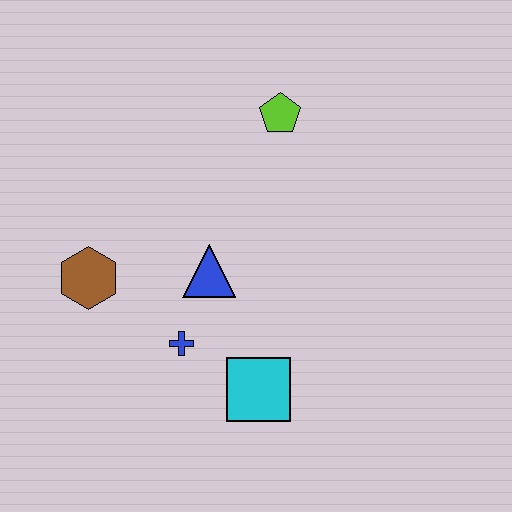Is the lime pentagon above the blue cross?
Yes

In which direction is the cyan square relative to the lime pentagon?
The cyan square is below the lime pentagon.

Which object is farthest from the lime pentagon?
The cyan square is farthest from the lime pentagon.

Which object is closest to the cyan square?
The blue cross is closest to the cyan square.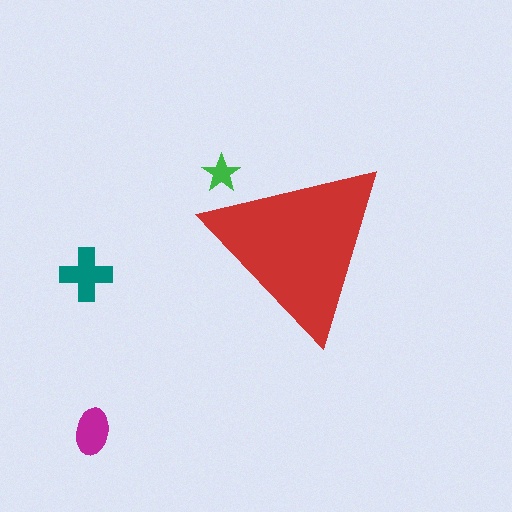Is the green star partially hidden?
Yes, the green star is partially hidden behind the red triangle.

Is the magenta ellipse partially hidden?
No, the magenta ellipse is fully visible.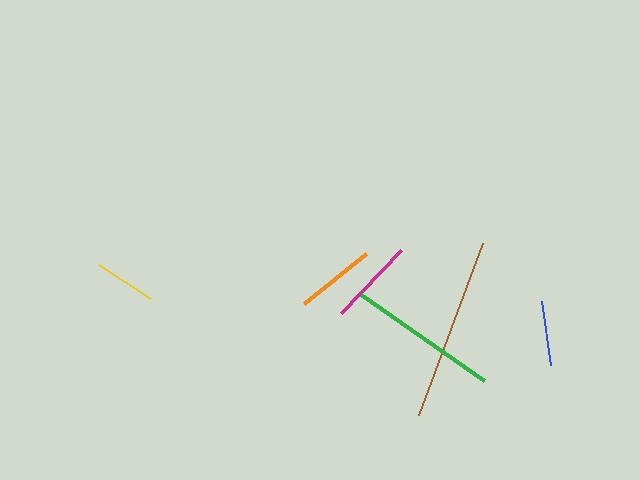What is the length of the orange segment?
The orange segment is approximately 80 pixels long.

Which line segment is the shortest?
The yellow line is the shortest at approximately 62 pixels.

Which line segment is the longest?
The brown line is the longest at approximately 184 pixels.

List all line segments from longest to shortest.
From longest to shortest: brown, green, magenta, orange, blue, yellow.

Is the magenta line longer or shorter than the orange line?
The magenta line is longer than the orange line.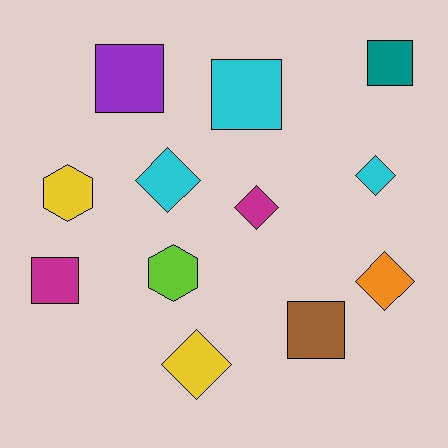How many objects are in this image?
There are 12 objects.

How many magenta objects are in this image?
There are 2 magenta objects.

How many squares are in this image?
There are 5 squares.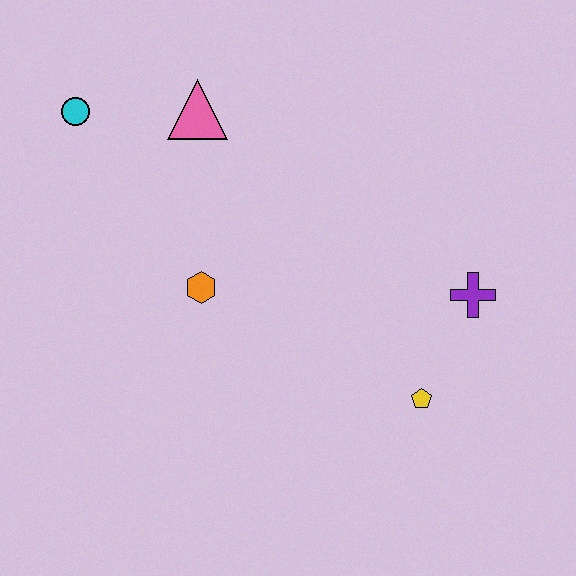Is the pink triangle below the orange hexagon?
No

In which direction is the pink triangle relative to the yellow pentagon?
The pink triangle is above the yellow pentagon.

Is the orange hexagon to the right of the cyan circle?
Yes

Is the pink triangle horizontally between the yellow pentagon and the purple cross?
No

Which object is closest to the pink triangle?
The cyan circle is closest to the pink triangle.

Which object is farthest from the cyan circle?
The yellow pentagon is farthest from the cyan circle.